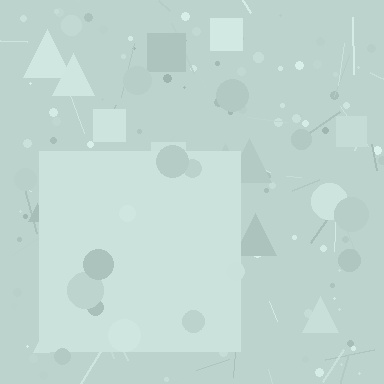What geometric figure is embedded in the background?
A square is embedded in the background.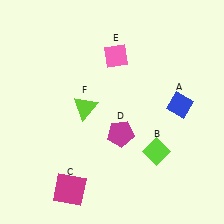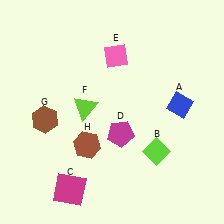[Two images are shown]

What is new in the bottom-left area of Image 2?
A brown hexagon (G) was added in the bottom-left area of Image 2.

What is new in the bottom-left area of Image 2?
A brown hexagon (H) was added in the bottom-left area of Image 2.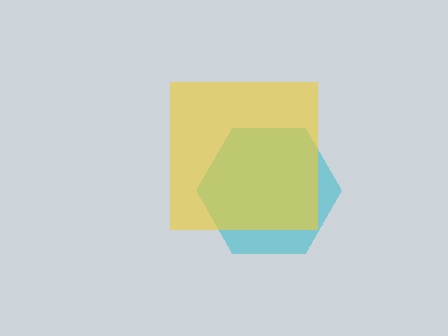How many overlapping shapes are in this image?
There are 2 overlapping shapes in the image.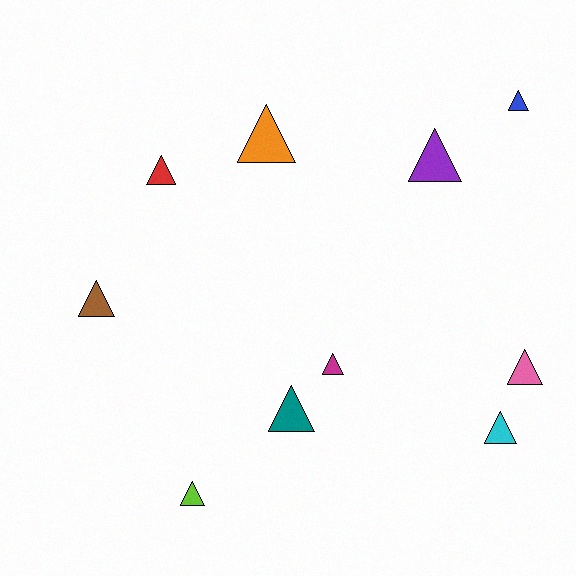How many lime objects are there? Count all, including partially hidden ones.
There is 1 lime object.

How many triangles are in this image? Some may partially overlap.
There are 10 triangles.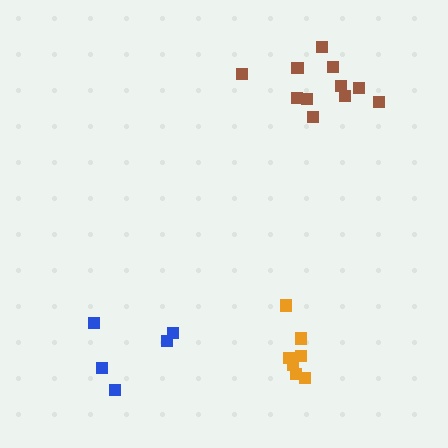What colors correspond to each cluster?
The clusters are colored: brown, blue, orange.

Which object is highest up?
The brown cluster is topmost.